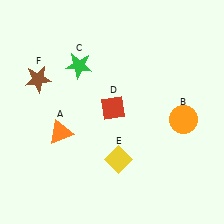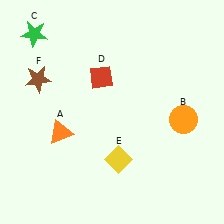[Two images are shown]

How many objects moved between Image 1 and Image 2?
2 objects moved between the two images.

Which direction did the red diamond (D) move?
The red diamond (D) moved up.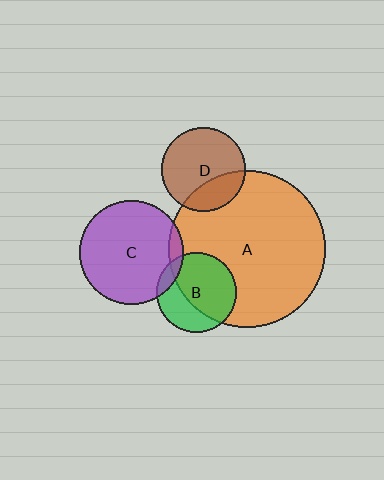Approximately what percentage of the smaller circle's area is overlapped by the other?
Approximately 10%.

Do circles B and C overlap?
Yes.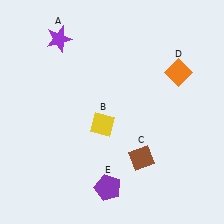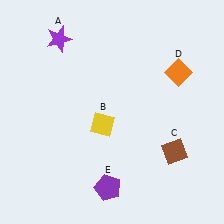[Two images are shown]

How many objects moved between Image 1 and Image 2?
1 object moved between the two images.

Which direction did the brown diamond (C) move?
The brown diamond (C) moved right.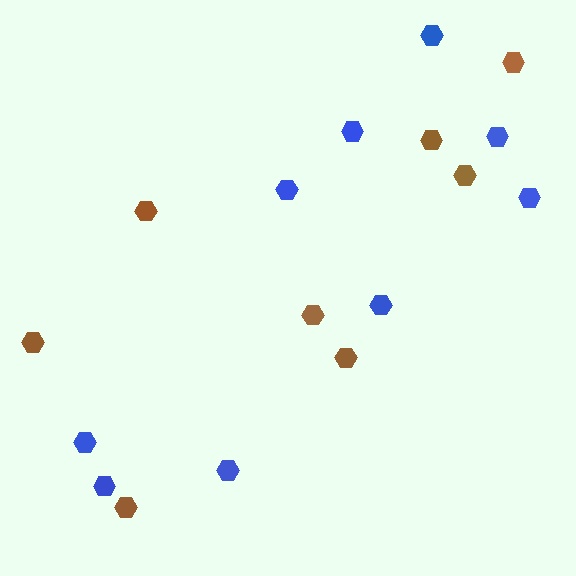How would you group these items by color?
There are 2 groups: one group of brown hexagons (8) and one group of blue hexagons (9).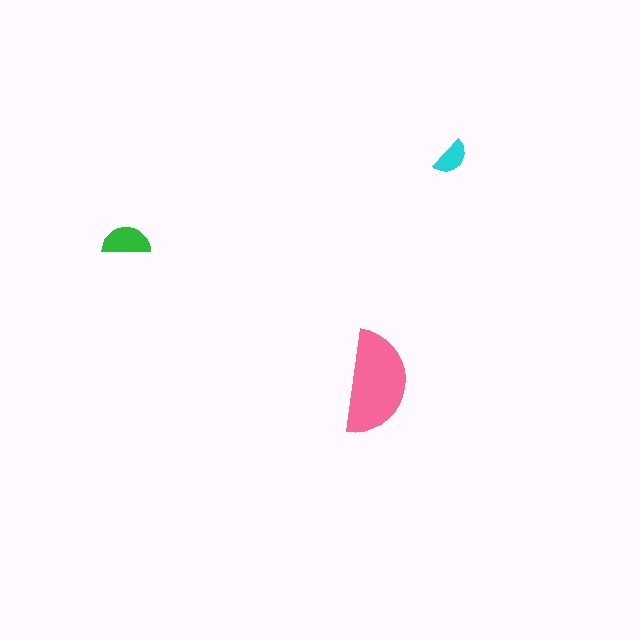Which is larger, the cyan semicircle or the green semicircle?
The green one.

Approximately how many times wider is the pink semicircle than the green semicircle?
About 2 times wider.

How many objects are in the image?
There are 3 objects in the image.